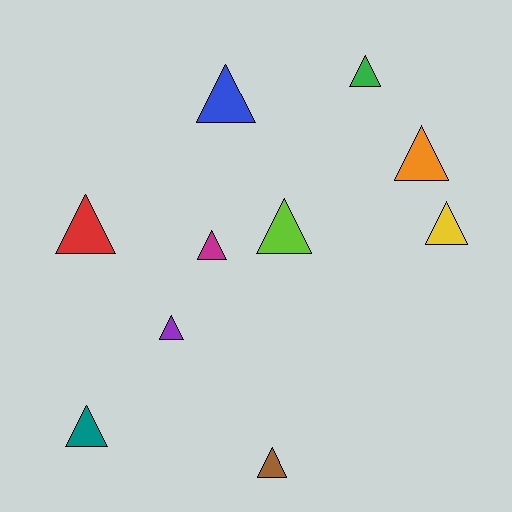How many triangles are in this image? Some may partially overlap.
There are 10 triangles.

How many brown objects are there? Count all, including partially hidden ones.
There is 1 brown object.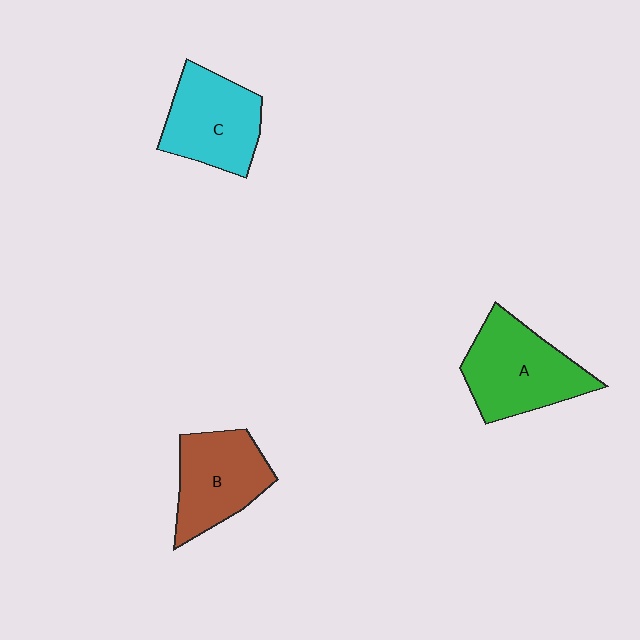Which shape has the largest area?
Shape A (green).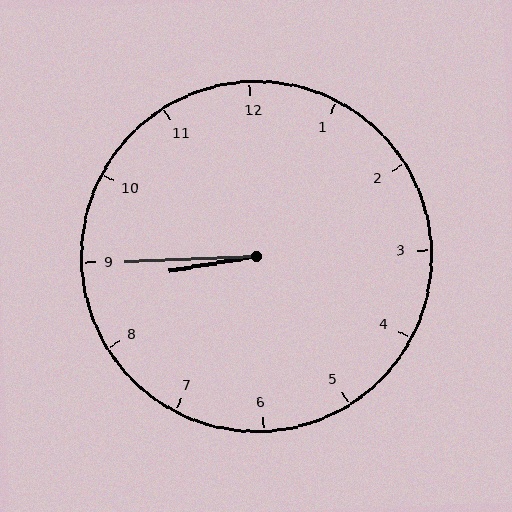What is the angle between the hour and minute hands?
Approximately 8 degrees.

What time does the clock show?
8:45.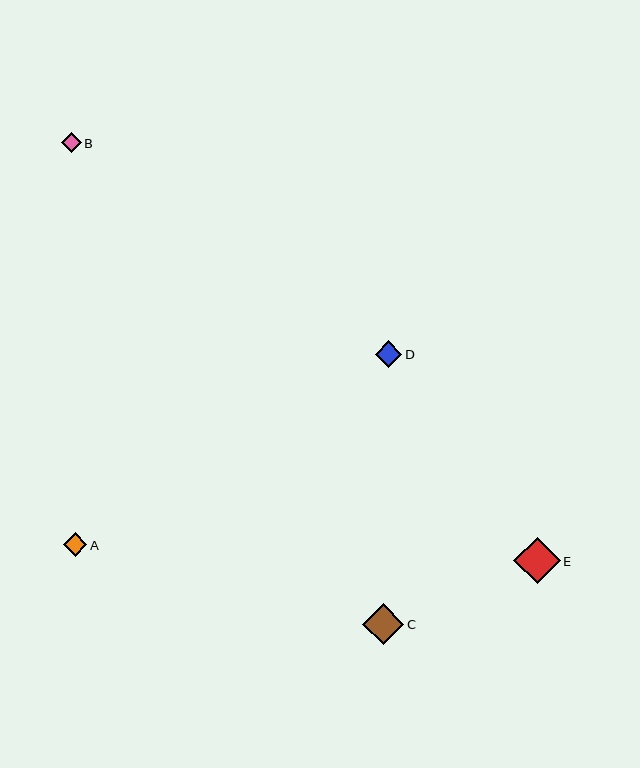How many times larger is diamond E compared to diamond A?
Diamond E is approximately 2.0 times the size of diamond A.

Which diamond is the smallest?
Diamond B is the smallest with a size of approximately 20 pixels.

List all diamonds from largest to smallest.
From largest to smallest: E, C, D, A, B.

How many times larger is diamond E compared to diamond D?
Diamond E is approximately 1.7 times the size of diamond D.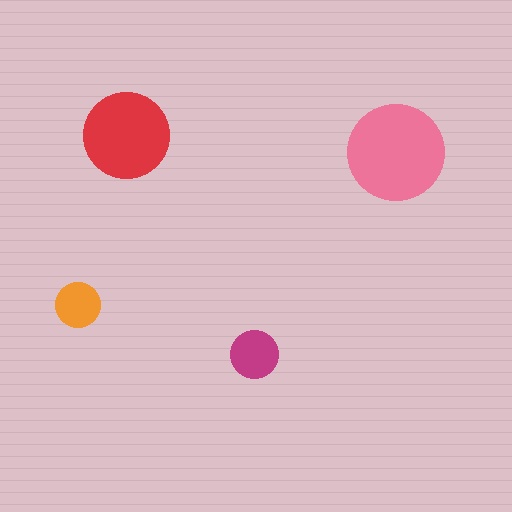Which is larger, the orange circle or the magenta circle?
The magenta one.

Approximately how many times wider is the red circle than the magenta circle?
About 2 times wider.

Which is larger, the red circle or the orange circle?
The red one.